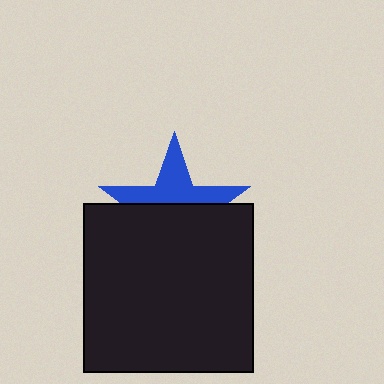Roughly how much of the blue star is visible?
A small part of it is visible (roughly 45%).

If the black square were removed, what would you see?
You would see the complete blue star.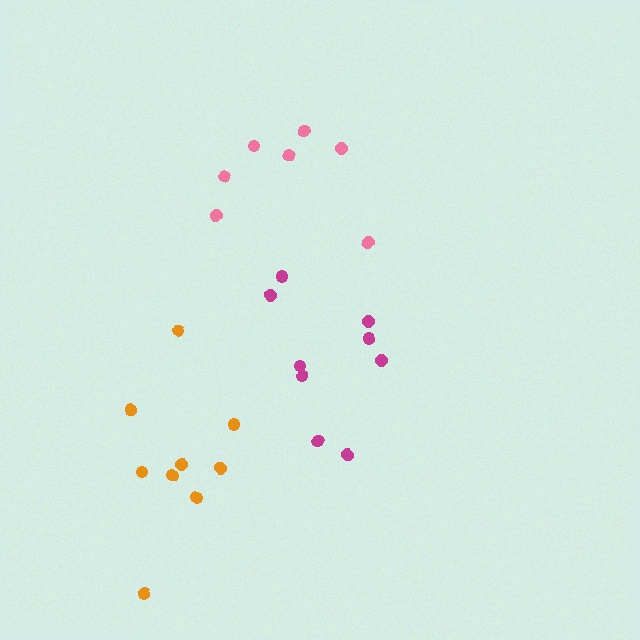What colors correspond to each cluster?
The clusters are colored: magenta, pink, orange.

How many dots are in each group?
Group 1: 9 dots, Group 2: 7 dots, Group 3: 9 dots (25 total).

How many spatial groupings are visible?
There are 3 spatial groupings.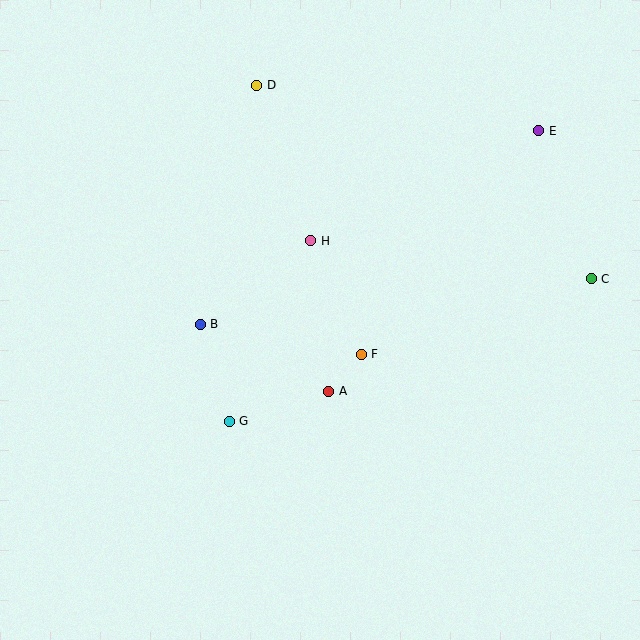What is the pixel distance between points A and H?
The distance between A and H is 152 pixels.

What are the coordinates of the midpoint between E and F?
The midpoint between E and F is at (450, 242).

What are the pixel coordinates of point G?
Point G is at (229, 421).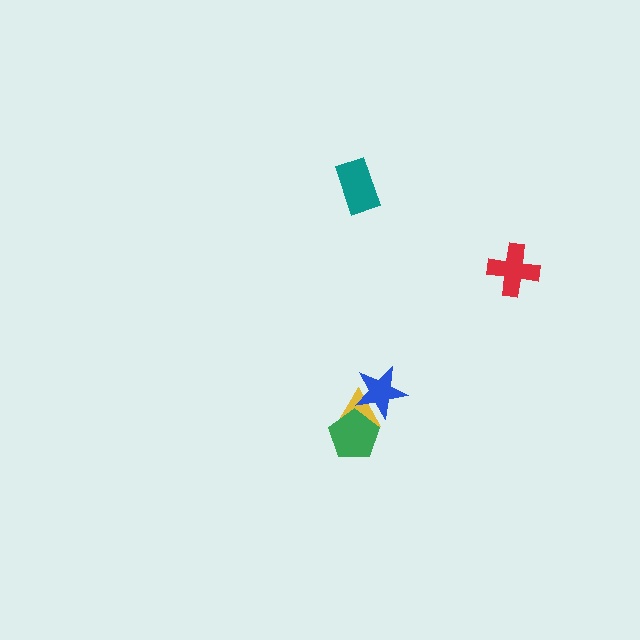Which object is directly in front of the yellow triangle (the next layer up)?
The green pentagon is directly in front of the yellow triangle.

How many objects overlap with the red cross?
0 objects overlap with the red cross.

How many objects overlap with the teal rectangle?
0 objects overlap with the teal rectangle.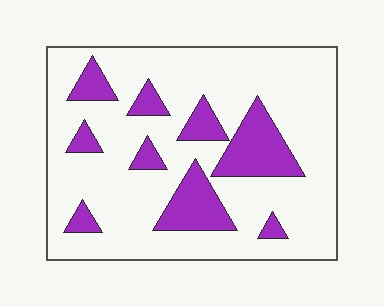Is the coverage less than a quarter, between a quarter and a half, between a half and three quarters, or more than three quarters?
Less than a quarter.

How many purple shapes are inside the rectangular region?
9.